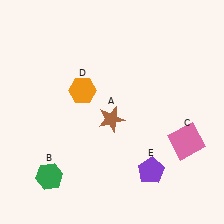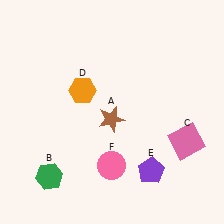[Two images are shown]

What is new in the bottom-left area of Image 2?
A pink circle (F) was added in the bottom-left area of Image 2.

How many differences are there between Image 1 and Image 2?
There is 1 difference between the two images.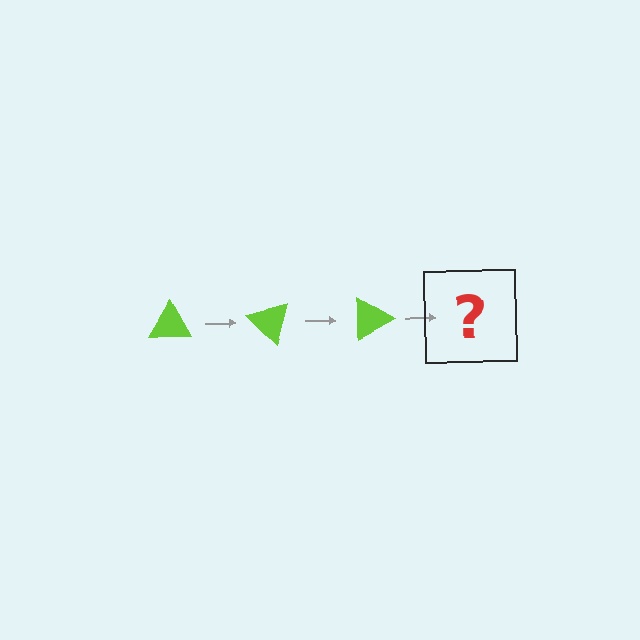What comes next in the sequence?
The next element should be a lime triangle rotated 135 degrees.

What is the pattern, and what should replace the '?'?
The pattern is that the triangle rotates 45 degrees each step. The '?' should be a lime triangle rotated 135 degrees.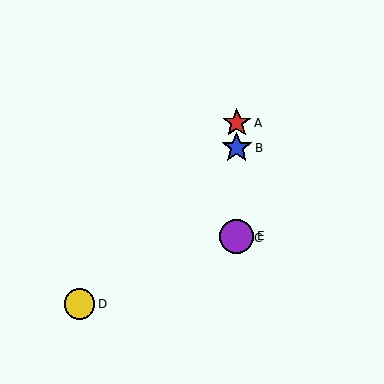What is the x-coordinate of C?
Object C is at x≈237.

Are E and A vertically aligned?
Yes, both are at x≈237.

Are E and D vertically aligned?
No, E is at x≈237 and D is at x≈79.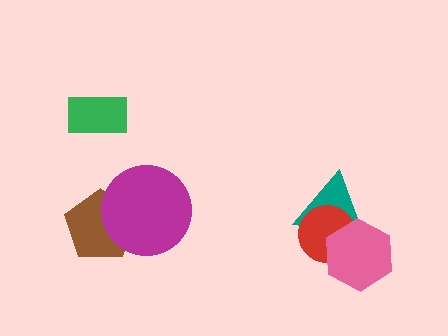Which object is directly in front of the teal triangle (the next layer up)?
The red circle is directly in front of the teal triangle.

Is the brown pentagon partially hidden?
Yes, it is partially covered by another shape.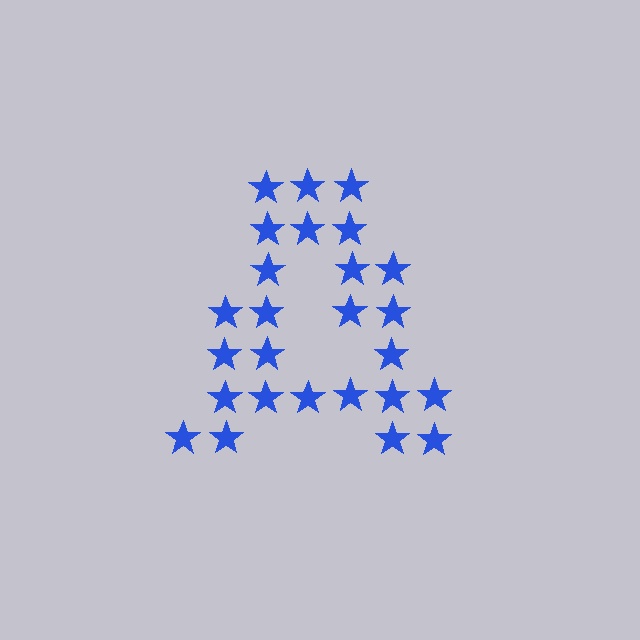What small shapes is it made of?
It is made of small stars.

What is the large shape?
The large shape is the letter A.